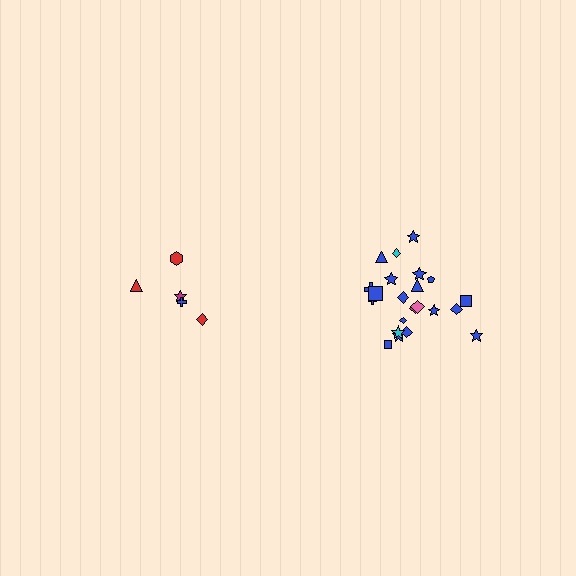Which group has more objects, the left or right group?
The right group.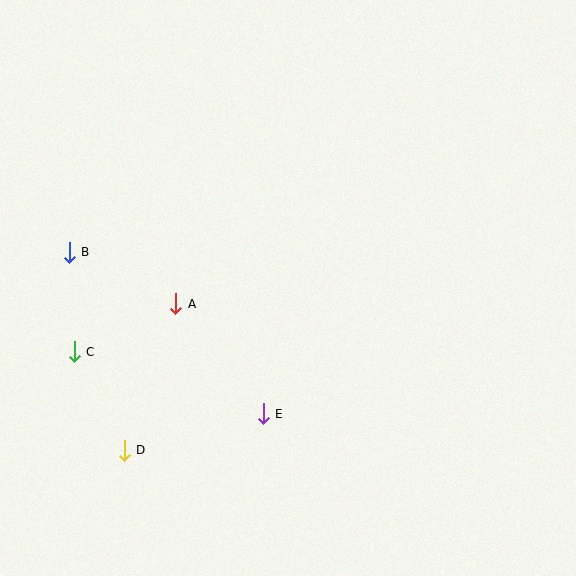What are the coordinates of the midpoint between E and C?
The midpoint between E and C is at (169, 383).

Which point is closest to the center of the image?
Point A at (176, 304) is closest to the center.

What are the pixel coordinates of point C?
Point C is at (74, 352).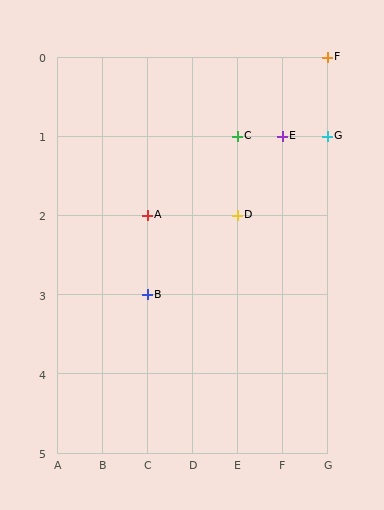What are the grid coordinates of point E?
Point E is at grid coordinates (F, 1).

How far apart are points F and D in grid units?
Points F and D are 2 columns and 2 rows apart (about 2.8 grid units diagonally).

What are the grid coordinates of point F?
Point F is at grid coordinates (G, 0).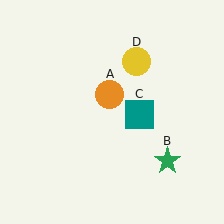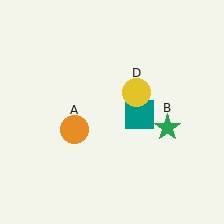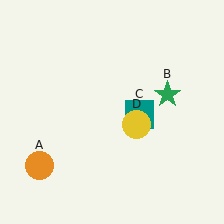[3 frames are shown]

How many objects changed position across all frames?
3 objects changed position: orange circle (object A), green star (object B), yellow circle (object D).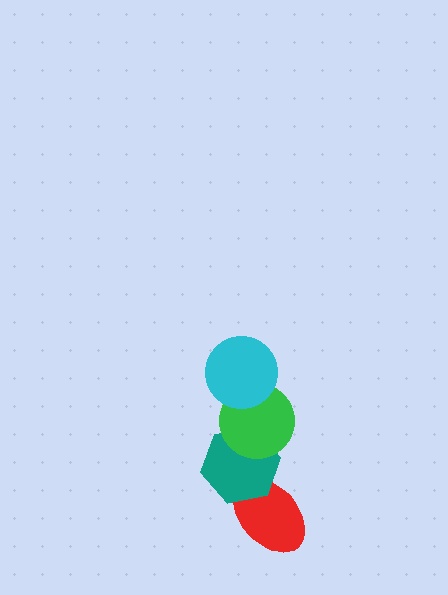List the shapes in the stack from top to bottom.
From top to bottom: the cyan circle, the green circle, the teal hexagon, the red ellipse.